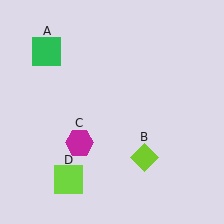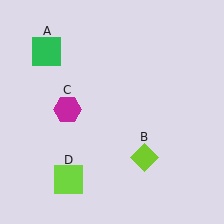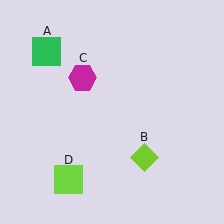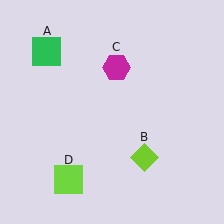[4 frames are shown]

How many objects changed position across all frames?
1 object changed position: magenta hexagon (object C).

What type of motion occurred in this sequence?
The magenta hexagon (object C) rotated clockwise around the center of the scene.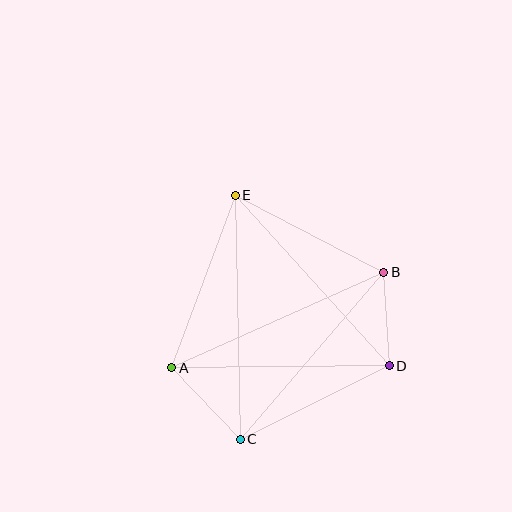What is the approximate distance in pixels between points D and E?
The distance between D and E is approximately 230 pixels.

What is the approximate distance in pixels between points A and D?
The distance between A and D is approximately 218 pixels.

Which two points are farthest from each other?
Points C and E are farthest from each other.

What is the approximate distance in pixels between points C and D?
The distance between C and D is approximately 166 pixels.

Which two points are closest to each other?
Points B and D are closest to each other.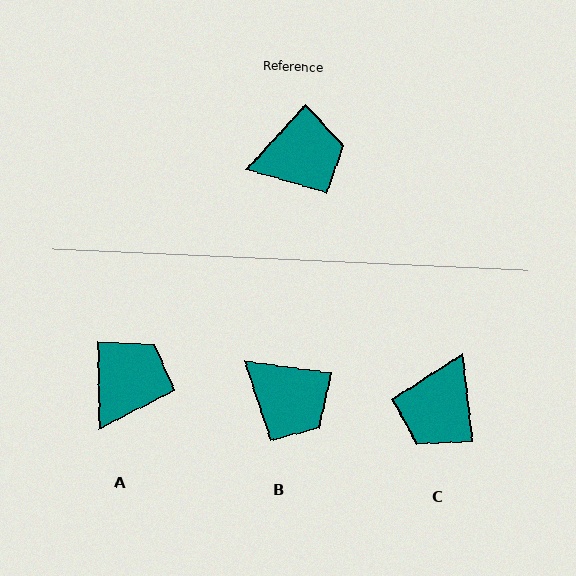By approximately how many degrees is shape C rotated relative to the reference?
Approximately 131 degrees clockwise.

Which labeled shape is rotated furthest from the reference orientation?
C, about 131 degrees away.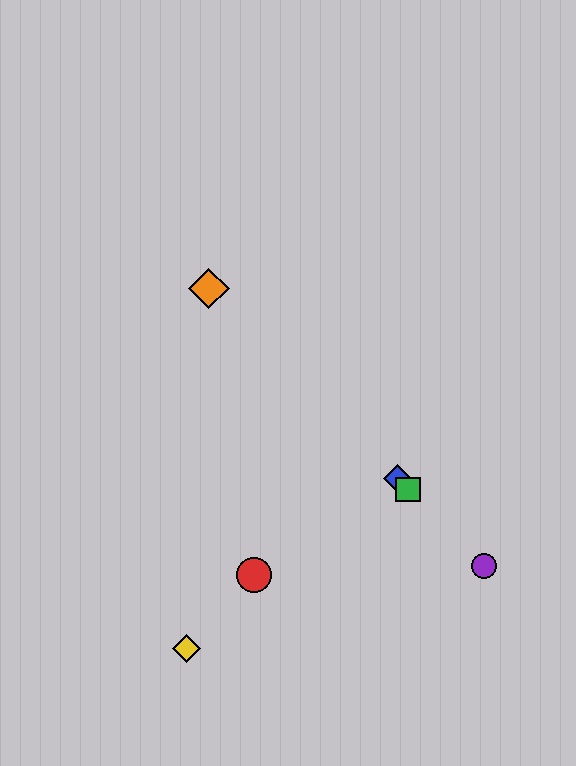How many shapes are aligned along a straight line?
4 shapes (the blue diamond, the green square, the purple circle, the orange diamond) are aligned along a straight line.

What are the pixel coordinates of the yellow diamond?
The yellow diamond is at (187, 648).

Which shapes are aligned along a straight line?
The blue diamond, the green square, the purple circle, the orange diamond are aligned along a straight line.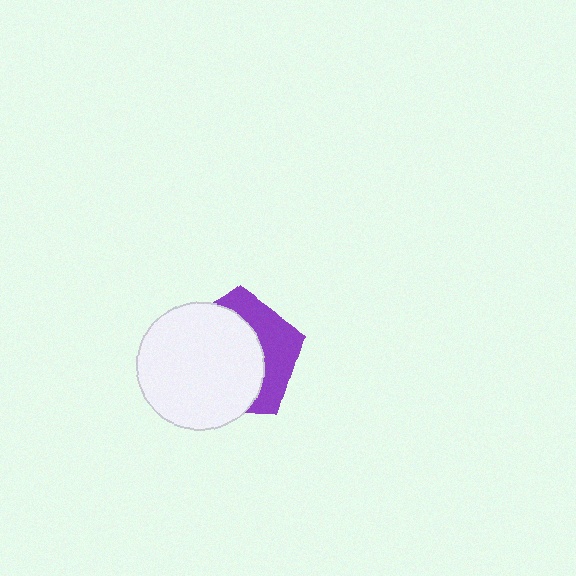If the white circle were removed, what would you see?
You would see the complete purple pentagon.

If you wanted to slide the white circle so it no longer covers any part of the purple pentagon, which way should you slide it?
Slide it toward the lower-left — that is the most direct way to separate the two shapes.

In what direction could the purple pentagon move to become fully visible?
The purple pentagon could move toward the upper-right. That would shift it out from behind the white circle entirely.